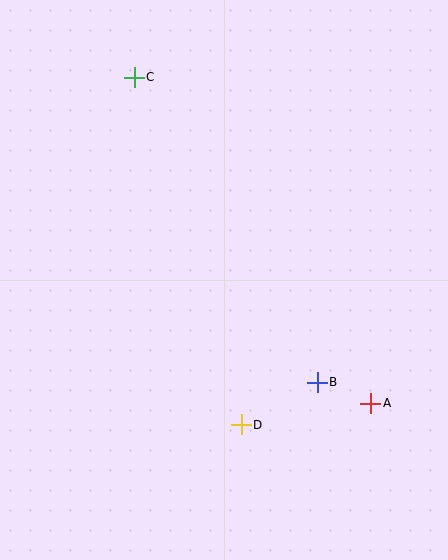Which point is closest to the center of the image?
Point B at (317, 382) is closest to the center.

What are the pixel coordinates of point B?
Point B is at (317, 382).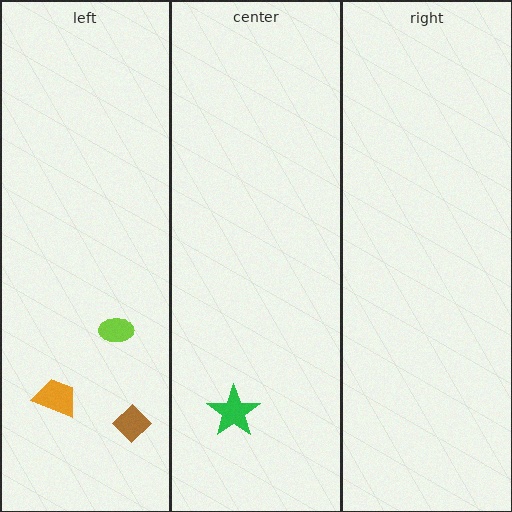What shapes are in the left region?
The orange trapezoid, the lime ellipse, the brown diamond.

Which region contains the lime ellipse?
The left region.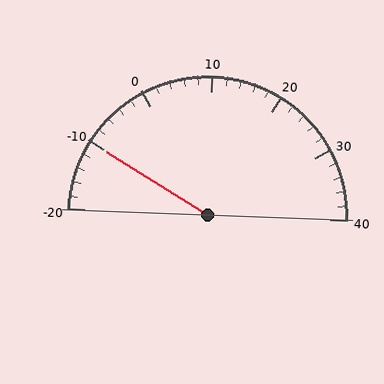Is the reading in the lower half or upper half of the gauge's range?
The reading is in the lower half of the range (-20 to 40).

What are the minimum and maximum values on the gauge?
The gauge ranges from -20 to 40.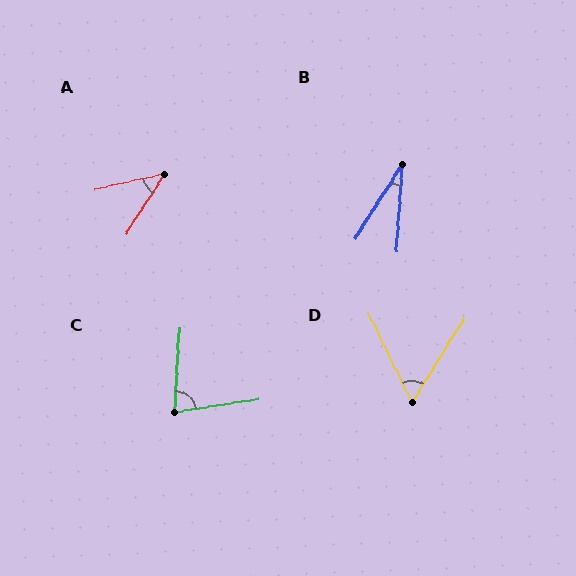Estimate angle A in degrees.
Approximately 45 degrees.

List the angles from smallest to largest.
B (28°), A (45°), D (58°), C (77°).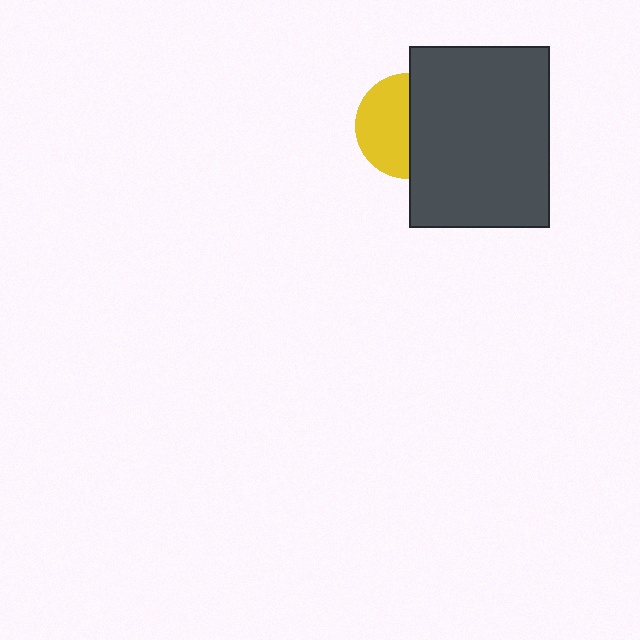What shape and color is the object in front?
The object in front is a dark gray rectangle.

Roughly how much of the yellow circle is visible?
About half of it is visible (roughly 52%).